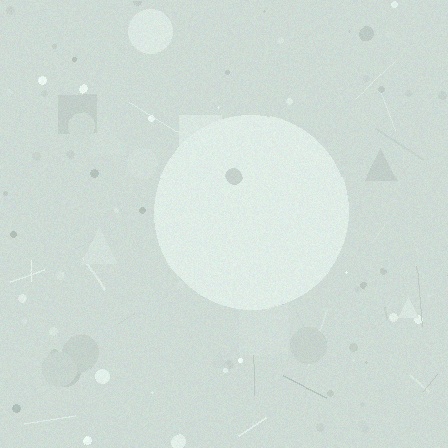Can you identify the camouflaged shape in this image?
The camouflaged shape is a circle.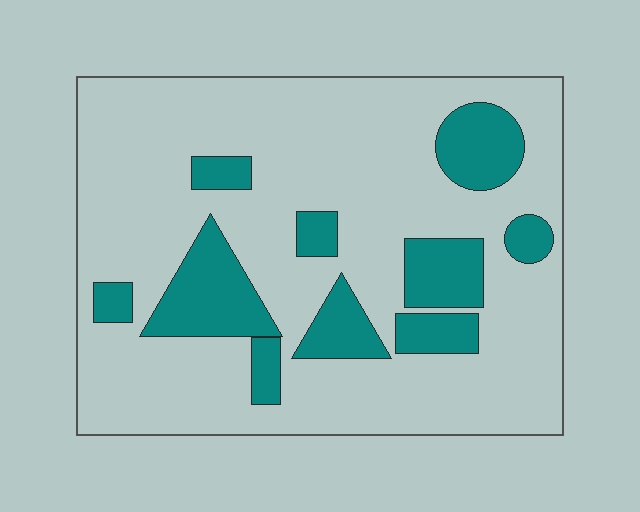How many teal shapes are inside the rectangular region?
10.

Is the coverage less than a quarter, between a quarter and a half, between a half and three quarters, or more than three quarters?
Less than a quarter.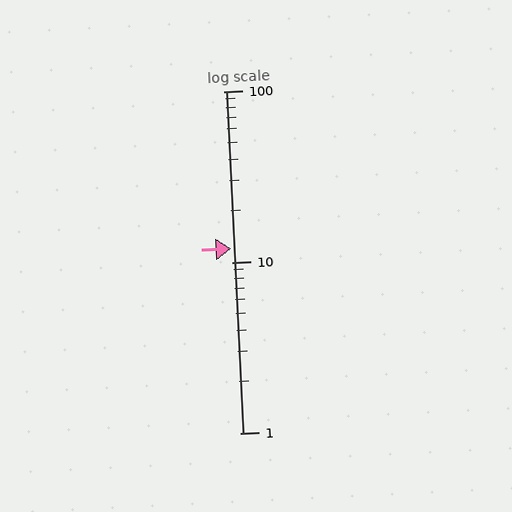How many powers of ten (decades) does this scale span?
The scale spans 2 decades, from 1 to 100.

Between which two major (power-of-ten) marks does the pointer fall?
The pointer is between 10 and 100.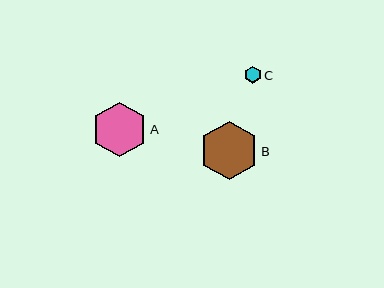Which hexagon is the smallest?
Hexagon C is the smallest with a size of approximately 17 pixels.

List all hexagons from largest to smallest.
From largest to smallest: B, A, C.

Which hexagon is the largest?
Hexagon B is the largest with a size of approximately 59 pixels.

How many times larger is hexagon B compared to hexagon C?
Hexagon B is approximately 3.5 times the size of hexagon C.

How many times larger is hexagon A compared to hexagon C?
Hexagon A is approximately 3.2 times the size of hexagon C.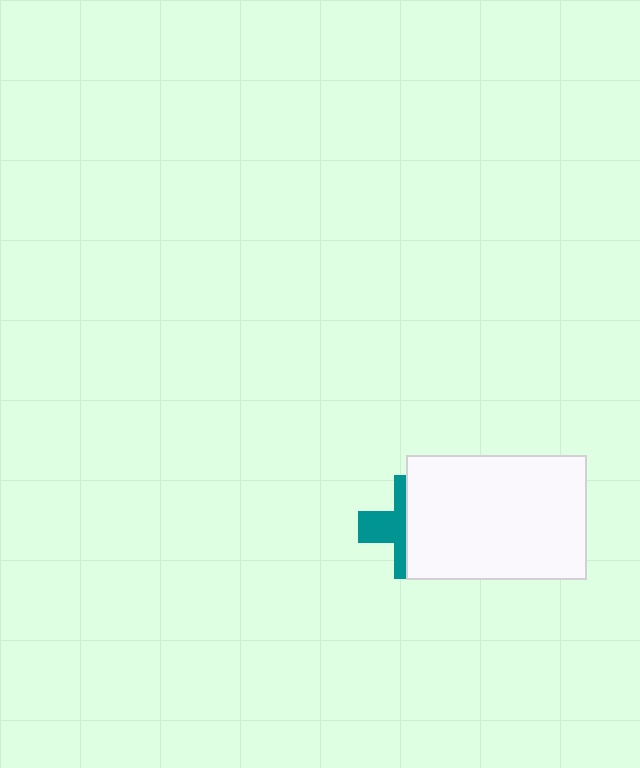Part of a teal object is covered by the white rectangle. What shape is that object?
It is a cross.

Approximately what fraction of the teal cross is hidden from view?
Roughly 57% of the teal cross is hidden behind the white rectangle.